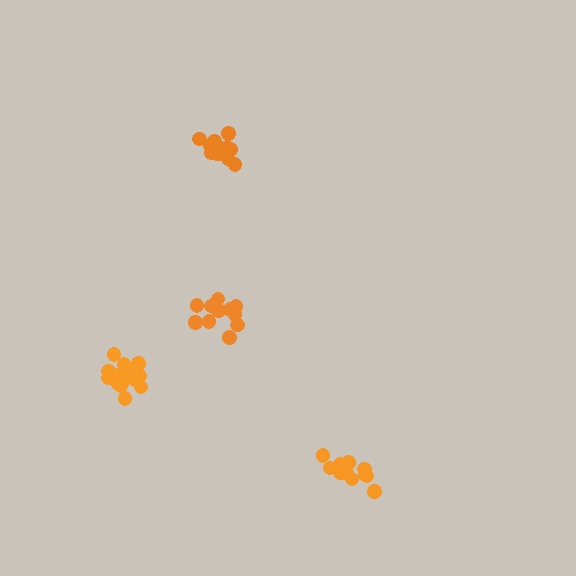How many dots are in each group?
Group 1: 14 dots, Group 2: 14 dots, Group 3: 13 dots, Group 4: 13 dots (54 total).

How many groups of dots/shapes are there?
There are 4 groups.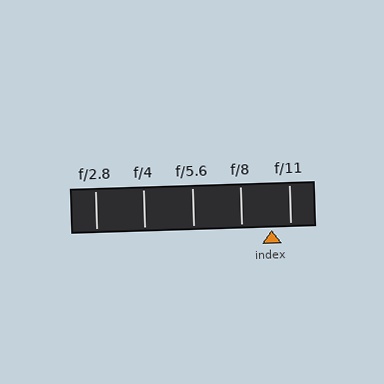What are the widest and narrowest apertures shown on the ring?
The widest aperture shown is f/2.8 and the narrowest is f/11.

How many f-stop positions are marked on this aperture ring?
There are 5 f-stop positions marked.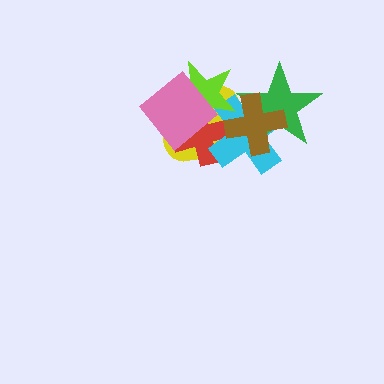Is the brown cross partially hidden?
Yes, it is partially covered by another shape.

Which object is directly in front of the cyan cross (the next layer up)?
The green star is directly in front of the cyan cross.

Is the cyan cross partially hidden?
Yes, it is partially covered by another shape.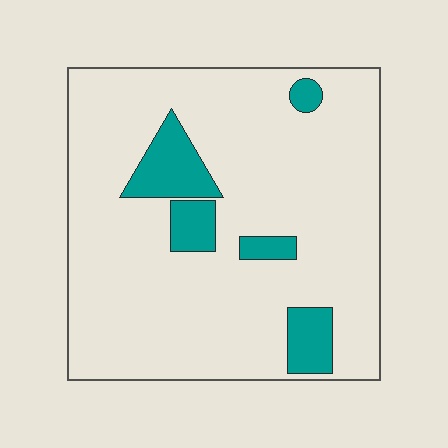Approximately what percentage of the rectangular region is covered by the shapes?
Approximately 15%.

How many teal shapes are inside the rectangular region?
5.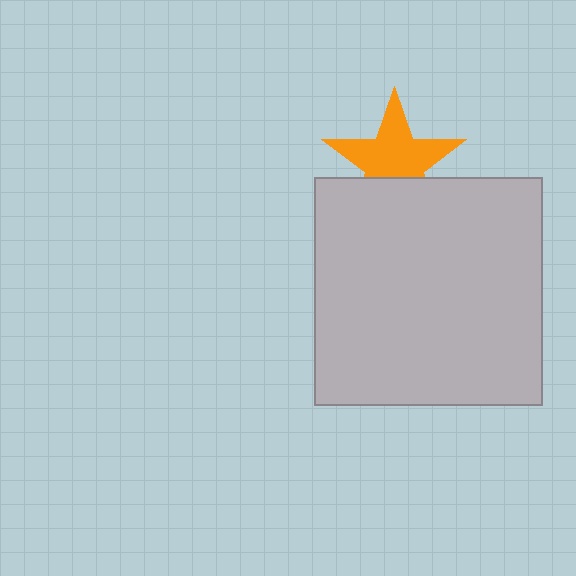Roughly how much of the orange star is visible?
Most of it is visible (roughly 68%).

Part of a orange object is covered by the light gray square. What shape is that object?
It is a star.